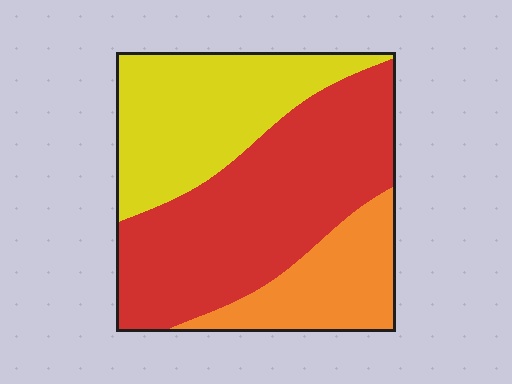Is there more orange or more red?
Red.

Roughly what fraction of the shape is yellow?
Yellow takes up between a quarter and a half of the shape.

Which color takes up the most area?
Red, at roughly 50%.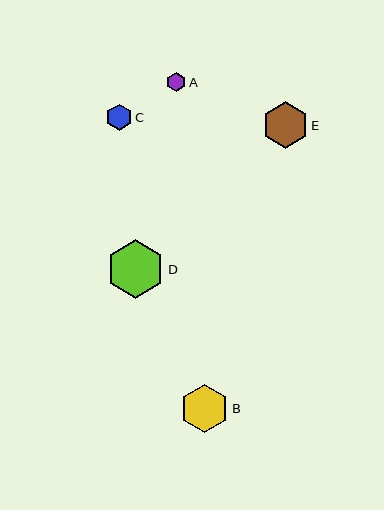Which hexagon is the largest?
Hexagon D is the largest with a size of approximately 59 pixels.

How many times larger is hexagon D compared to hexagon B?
Hexagon D is approximately 1.2 times the size of hexagon B.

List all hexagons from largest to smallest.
From largest to smallest: D, B, E, C, A.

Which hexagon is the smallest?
Hexagon A is the smallest with a size of approximately 19 pixels.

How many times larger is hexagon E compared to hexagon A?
Hexagon E is approximately 2.4 times the size of hexagon A.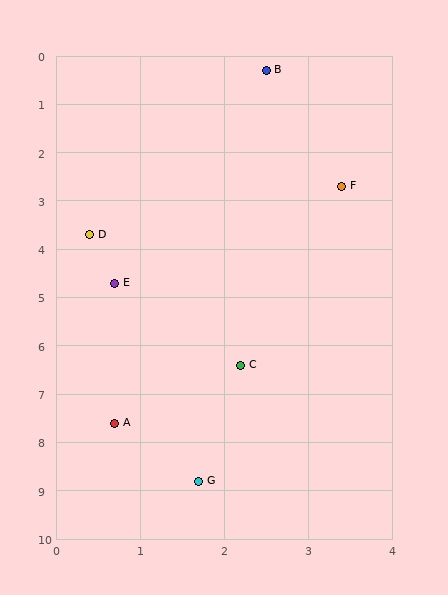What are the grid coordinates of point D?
Point D is at approximately (0.4, 3.7).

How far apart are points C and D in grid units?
Points C and D are about 3.2 grid units apart.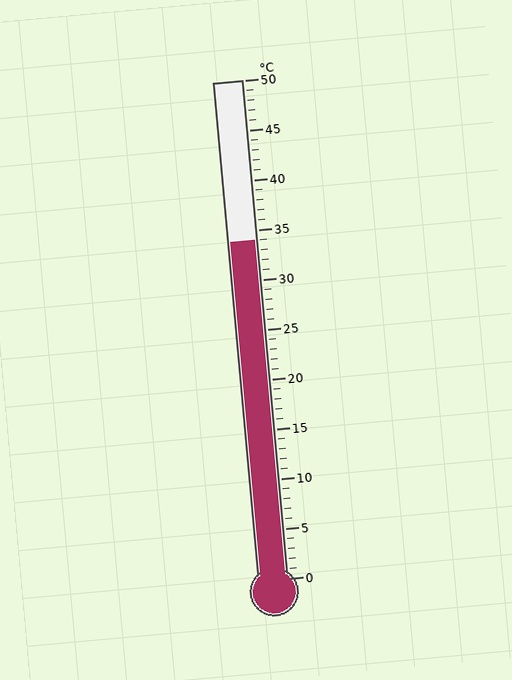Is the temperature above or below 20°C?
The temperature is above 20°C.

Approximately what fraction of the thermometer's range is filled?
The thermometer is filled to approximately 70% of its range.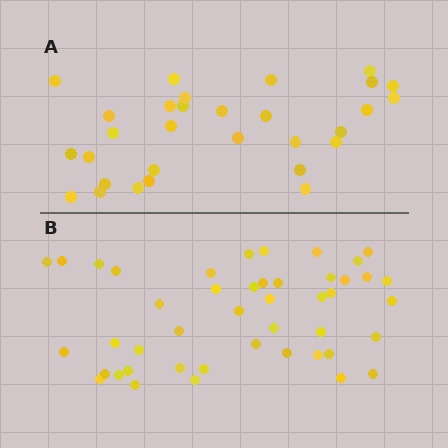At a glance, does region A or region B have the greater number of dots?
Region B (the bottom region) has more dots.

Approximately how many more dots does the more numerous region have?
Region B has approximately 15 more dots than region A.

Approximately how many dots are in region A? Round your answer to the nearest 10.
About 30 dots.